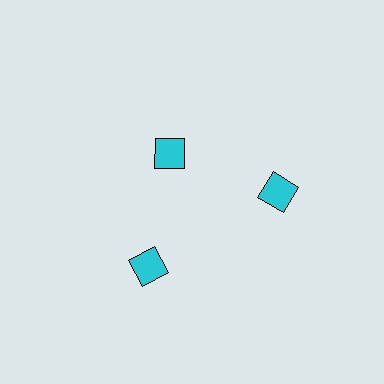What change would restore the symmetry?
The symmetry would be restored by moving it outward, back onto the ring so that all 3 diamonds sit at equal angles and equal distance from the center.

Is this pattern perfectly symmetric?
No. The 3 cyan diamonds are arranged in a ring, but one element near the 11 o'clock position is pulled inward toward the center, breaking the 3-fold rotational symmetry.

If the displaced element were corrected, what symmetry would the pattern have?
It would have 3-fold rotational symmetry — the pattern would map onto itself every 120 degrees.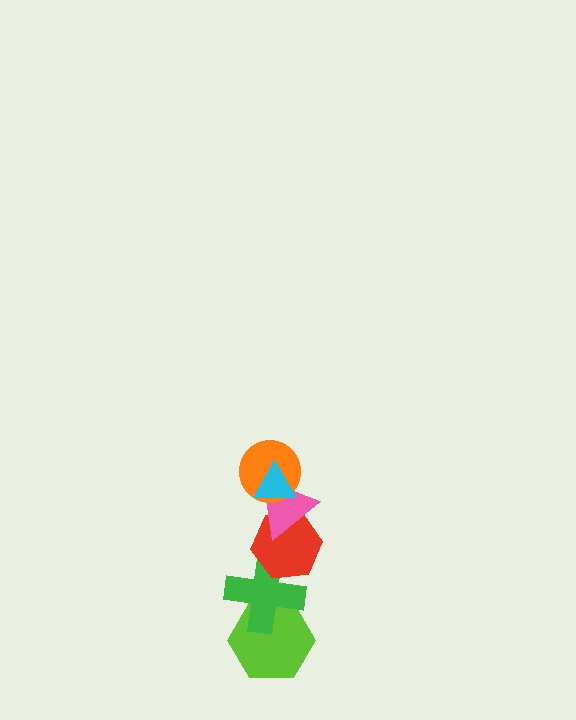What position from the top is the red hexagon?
The red hexagon is 4th from the top.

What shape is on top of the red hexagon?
The pink triangle is on top of the red hexagon.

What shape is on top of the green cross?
The red hexagon is on top of the green cross.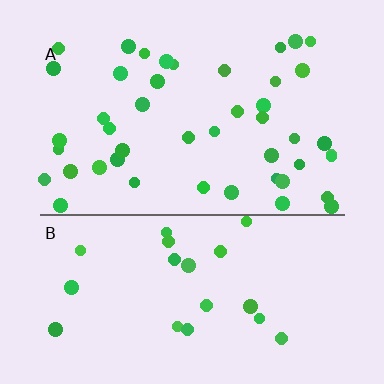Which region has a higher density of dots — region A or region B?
A (the top).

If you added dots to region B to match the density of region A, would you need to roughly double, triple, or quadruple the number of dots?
Approximately double.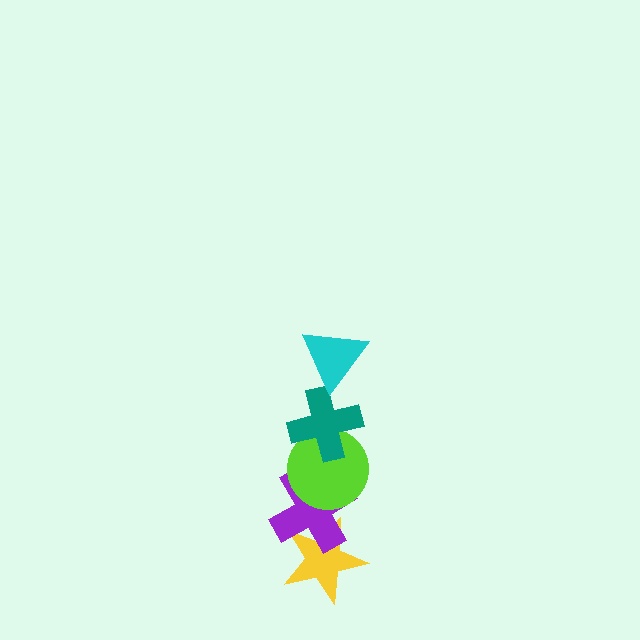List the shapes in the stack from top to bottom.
From top to bottom: the cyan triangle, the teal cross, the lime circle, the purple cross, the yellow star.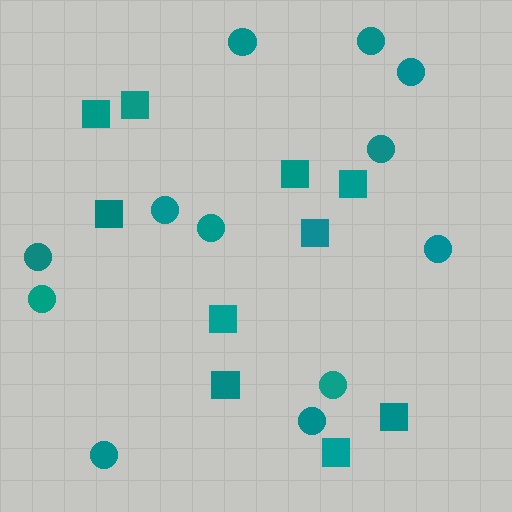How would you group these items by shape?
There are 2 groups: one group of squares (10) and one group of circles (12).